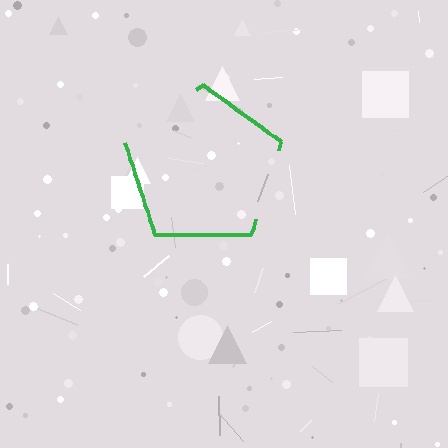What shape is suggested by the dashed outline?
The dashed outline suggests a pentagon.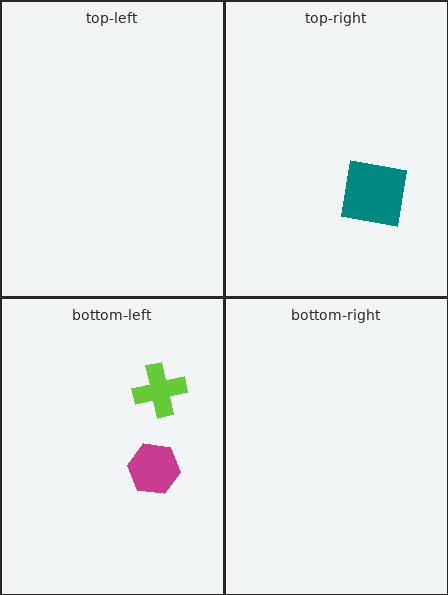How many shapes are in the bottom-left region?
2.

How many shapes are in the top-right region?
1.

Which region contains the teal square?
The top-right region.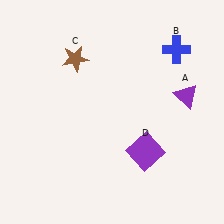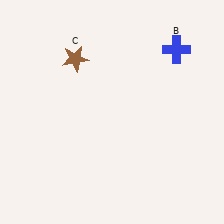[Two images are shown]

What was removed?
The purple square (D), the purple triangle (A) were removed in Image 2.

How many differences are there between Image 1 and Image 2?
There are 2 differences between the two images.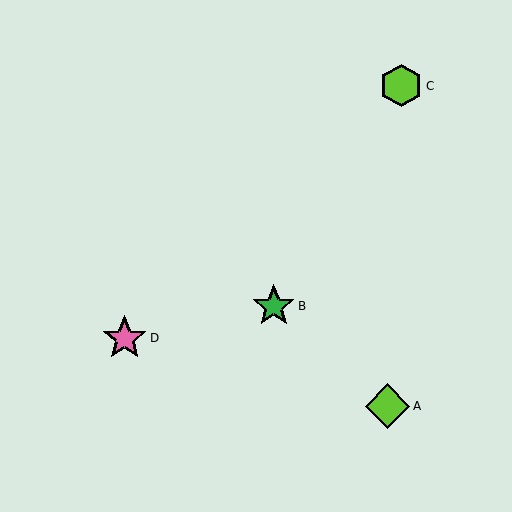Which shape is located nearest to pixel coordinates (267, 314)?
The green star (labeled B) at (274, 306) is nearest to that location.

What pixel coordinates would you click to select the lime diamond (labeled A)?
Click at (387, 406) to select the lime diamond A.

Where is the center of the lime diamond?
The center of the lime diamond is at (387, 406).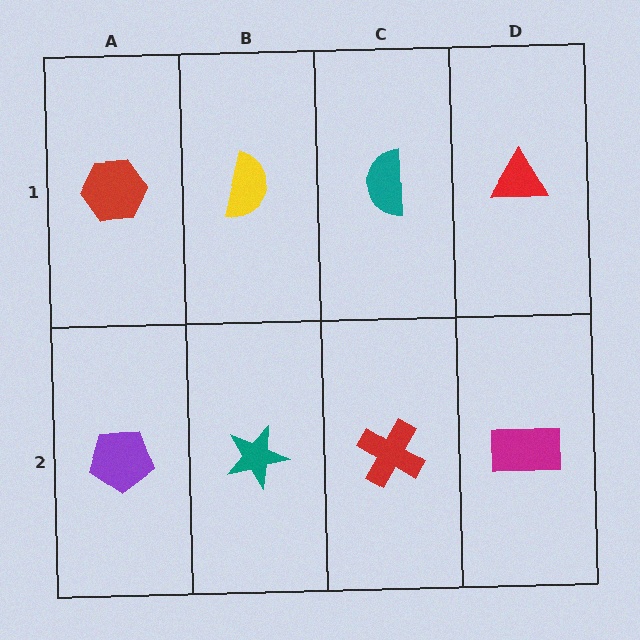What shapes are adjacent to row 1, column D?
A magenta rectangle (row 2, column D), a teal semicircle (row 1, column C).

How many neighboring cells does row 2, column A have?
2.